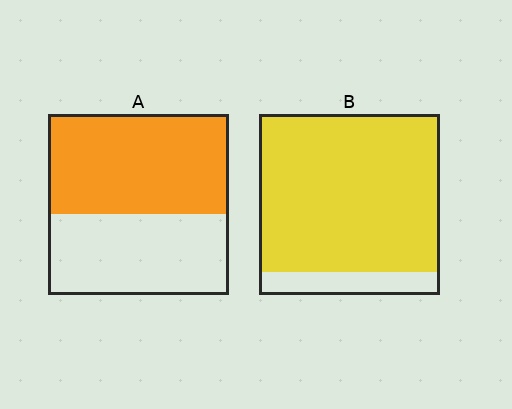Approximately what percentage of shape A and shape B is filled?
A is approximately 55% and B is approximately 85%.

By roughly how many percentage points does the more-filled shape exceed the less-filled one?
By roughly 30 percentage points (B over A).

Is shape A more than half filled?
Yes.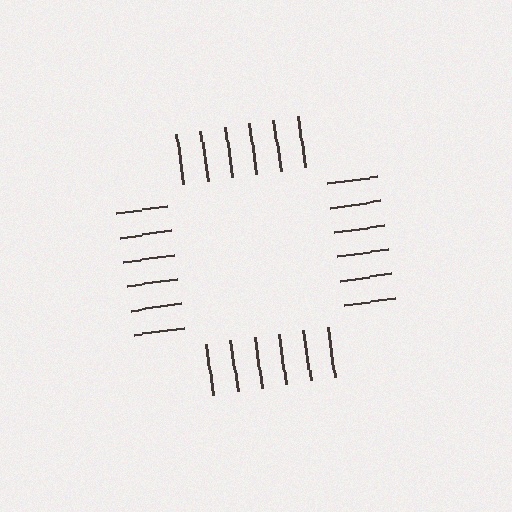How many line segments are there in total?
24 — 6 along each of the 4 edges.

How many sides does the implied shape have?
4 sides — the line-ends trace a square.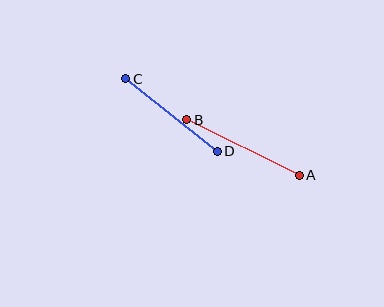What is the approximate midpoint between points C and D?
The midpoint is at approximately (172, 115) pixels.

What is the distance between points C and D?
The distance is approximately 117 pixels.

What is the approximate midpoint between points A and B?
The midpoint is at approximately (243, 147) pixels.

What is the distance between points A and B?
The distance is approximately 126 pixels.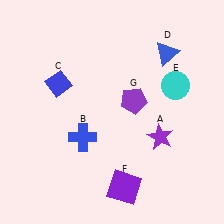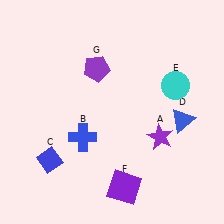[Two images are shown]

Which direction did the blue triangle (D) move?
The blue triangle (D) moved down.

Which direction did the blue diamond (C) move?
The blue diamond (C) moved down.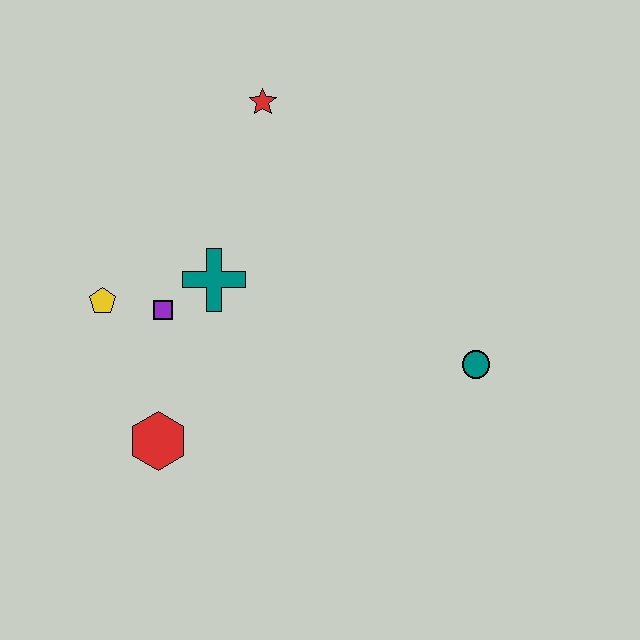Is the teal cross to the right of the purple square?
Yes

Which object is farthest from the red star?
The red hexagon is farthest from the red star.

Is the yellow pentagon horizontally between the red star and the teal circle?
No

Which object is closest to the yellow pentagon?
The purple square is closest to the yellow pentagon.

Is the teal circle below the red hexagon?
No